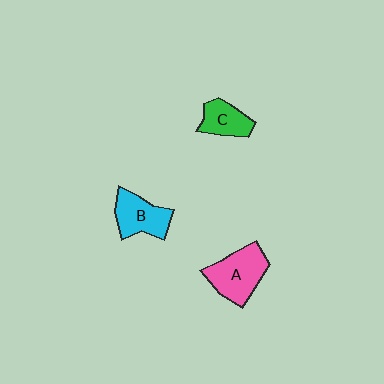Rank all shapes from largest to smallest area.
From largest to smallest: A (pink), B (cyan), C (green).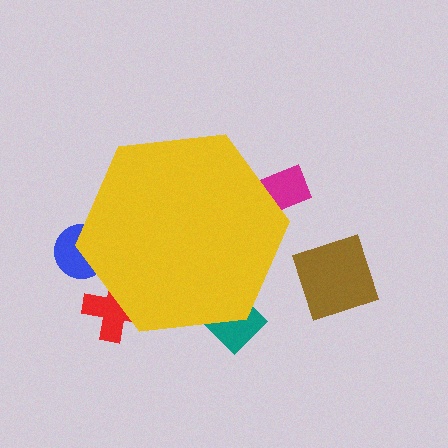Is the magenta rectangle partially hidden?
Yes, the magenta rectangle is partially hidden behind the yellow hexagon.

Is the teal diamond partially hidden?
Yes, the teal diamond is partially hidden behind the yellow hexagon.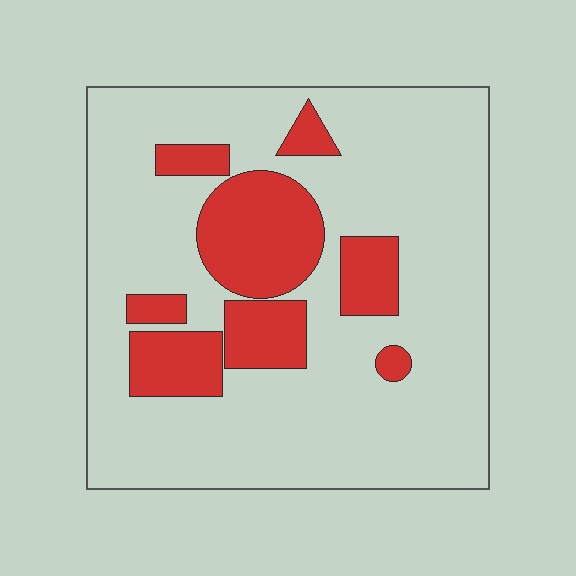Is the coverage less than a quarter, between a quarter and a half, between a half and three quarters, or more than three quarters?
Less than a quarter.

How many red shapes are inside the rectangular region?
8.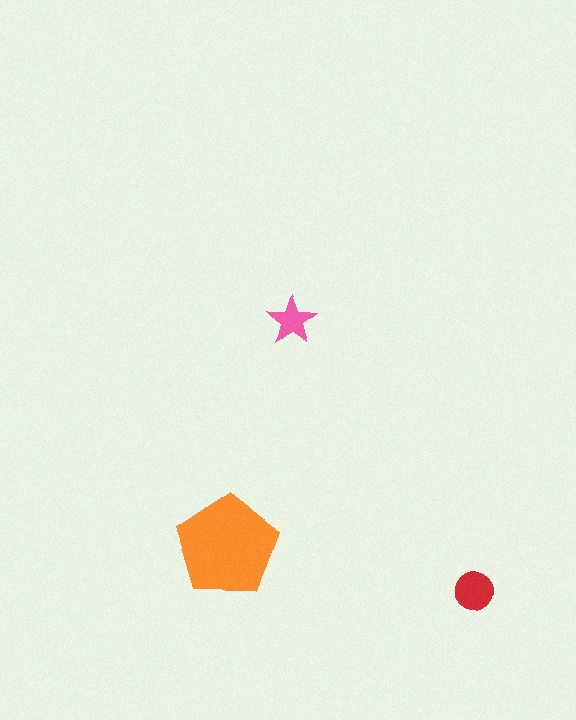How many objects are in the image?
There are 3 objects in the image.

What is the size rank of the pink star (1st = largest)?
3rd.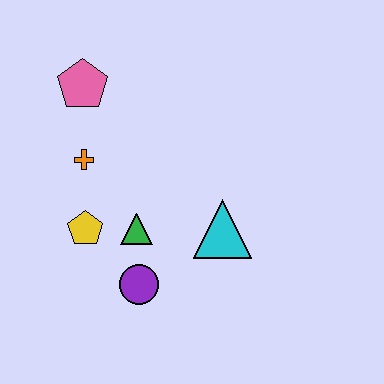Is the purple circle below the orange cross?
Yes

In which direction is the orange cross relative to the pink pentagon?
The orange cross is below the pink pentagon.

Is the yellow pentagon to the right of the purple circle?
No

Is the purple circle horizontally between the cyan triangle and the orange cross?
Yes